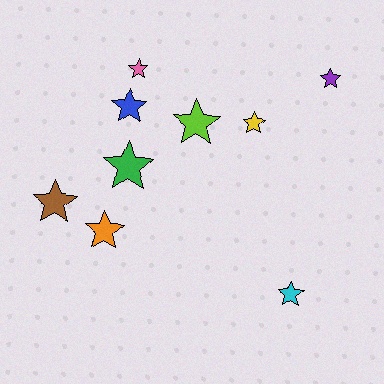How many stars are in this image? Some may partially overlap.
There are 9 stars.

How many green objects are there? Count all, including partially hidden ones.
There is 1 green object.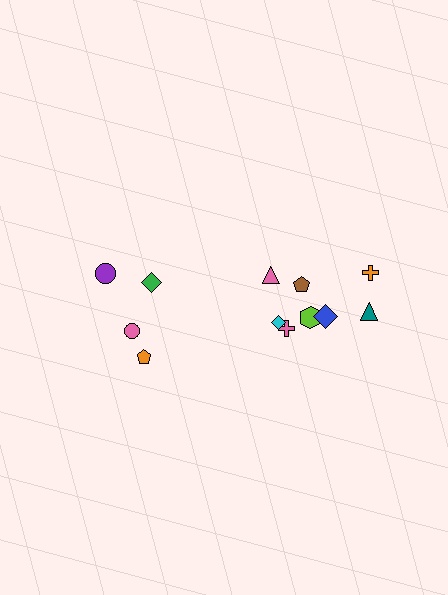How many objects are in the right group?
There are 8 objects.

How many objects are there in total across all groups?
There are 12 objects.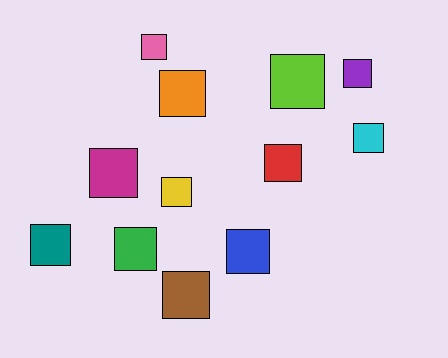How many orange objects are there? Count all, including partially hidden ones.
There is 1 orange object.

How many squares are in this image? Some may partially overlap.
There are 12 squares.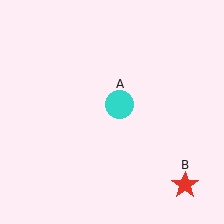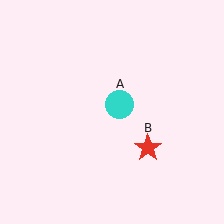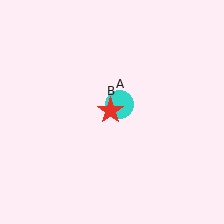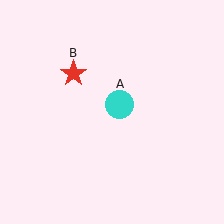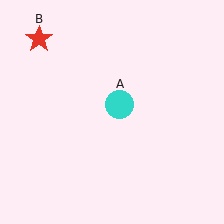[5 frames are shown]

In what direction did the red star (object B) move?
The red star (object B) moved up and to the left.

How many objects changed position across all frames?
1 object changed position: red star (object B).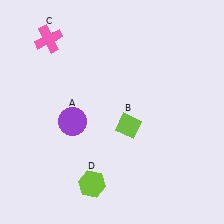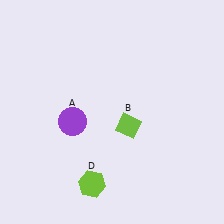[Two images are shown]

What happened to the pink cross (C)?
The pink cross (C) was removed in Image 2. It was in the top-left area of Image 1.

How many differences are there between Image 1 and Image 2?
There is 1 difference between the two images.